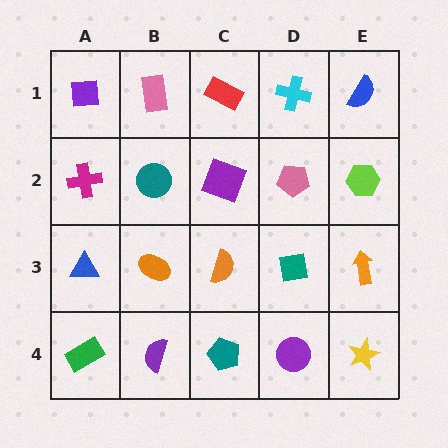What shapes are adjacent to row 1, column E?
A lime hexagon (row 2, column E), a cyan cross (row 1, column D).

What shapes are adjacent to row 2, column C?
A red rectangle (row 1, column C), an orange semicircle (row 3, column C), a teal circle (row 2, column B), a pink pentagon (row 2, column D).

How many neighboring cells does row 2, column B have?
4.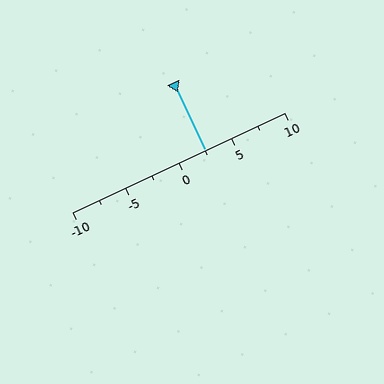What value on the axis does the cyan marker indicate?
The marker indicates approximately 2.5.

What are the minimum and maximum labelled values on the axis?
The axis runs from -10 to 10.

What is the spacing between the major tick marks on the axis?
The major ticks are spaced 5 apart.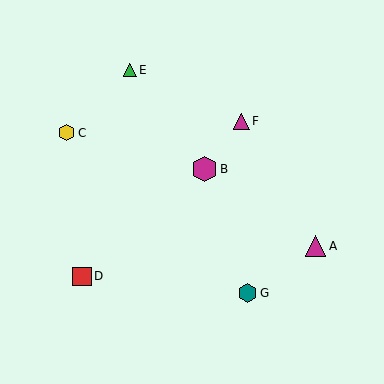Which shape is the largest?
The magenta hexagon (labeled B) is the largest.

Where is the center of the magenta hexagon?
The center of the magenta hexagon is at (204, 169).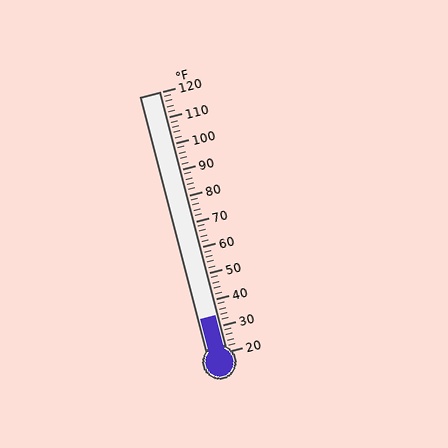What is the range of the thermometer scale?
The thermometer scale ranges from 20°F to 120°F.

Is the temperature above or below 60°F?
The temperature is below 60°F.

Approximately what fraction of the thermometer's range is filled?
The thermometer is filled to approximately 15% of its range.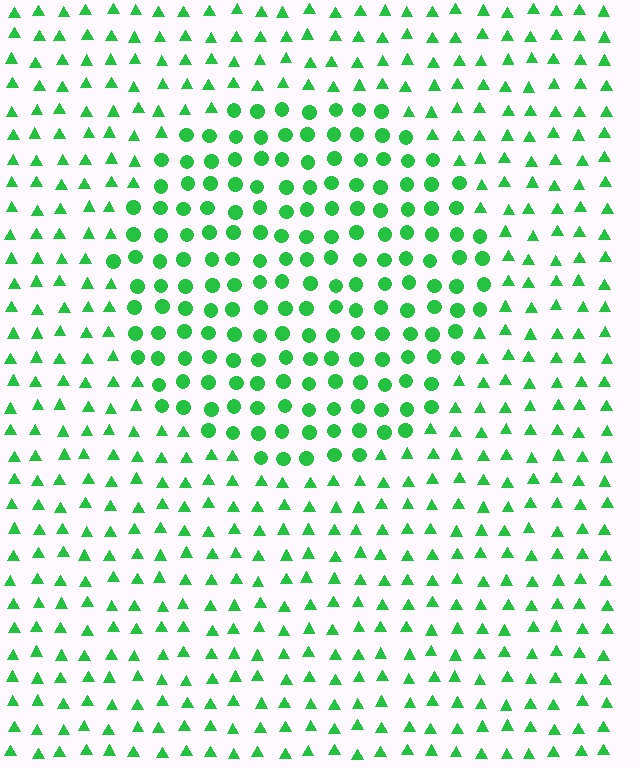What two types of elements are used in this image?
The image uses circles inside the circle region and triangles outside it.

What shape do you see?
I see a circle.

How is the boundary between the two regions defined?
The boundary is defined by a change in element shape: circles inside vs. triangles outside. All elements share the same color and spacing.